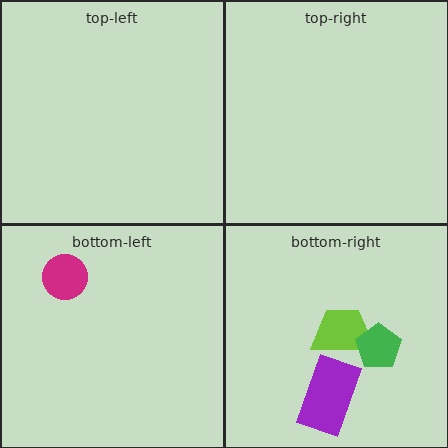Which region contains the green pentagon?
The bottom-right region.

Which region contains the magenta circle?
The bottom-left region.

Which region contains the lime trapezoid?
The bottom-right region.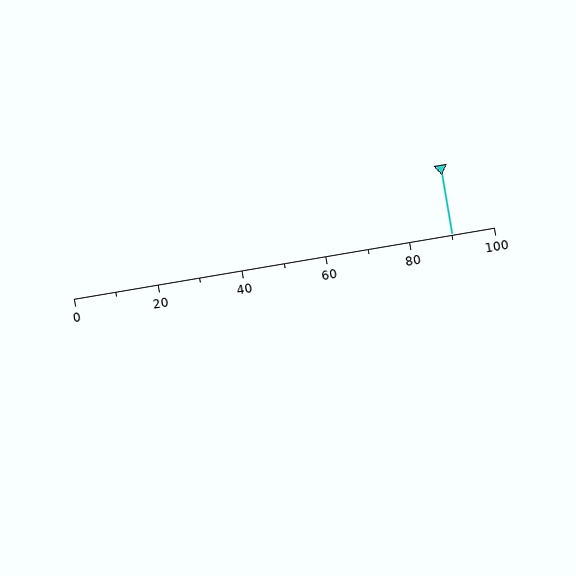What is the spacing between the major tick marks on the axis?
The major ticks are spaced 20 apart.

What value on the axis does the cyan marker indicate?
The marker indicates approximately 90.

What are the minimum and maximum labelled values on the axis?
The axis runs from 0 to 100.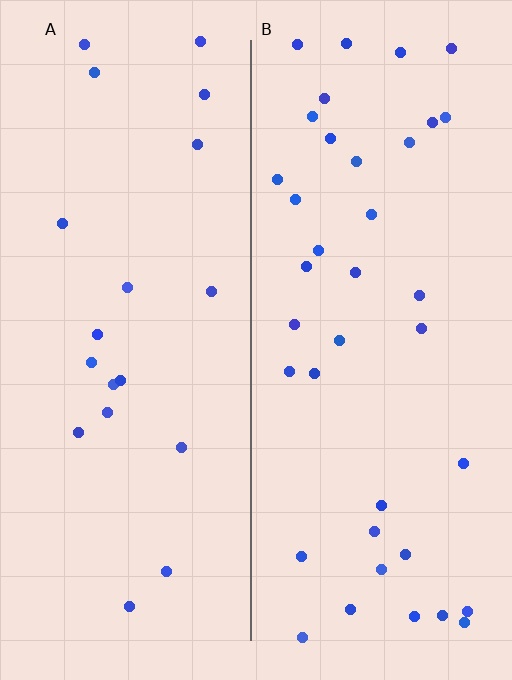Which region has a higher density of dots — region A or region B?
B (the right).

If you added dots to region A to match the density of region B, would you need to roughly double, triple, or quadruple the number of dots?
Approximately double.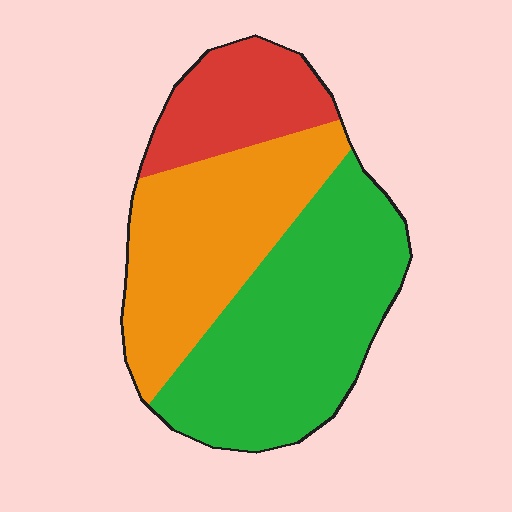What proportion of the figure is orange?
Orange covers 35% of the figure.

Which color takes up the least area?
Red, at roughly 20%.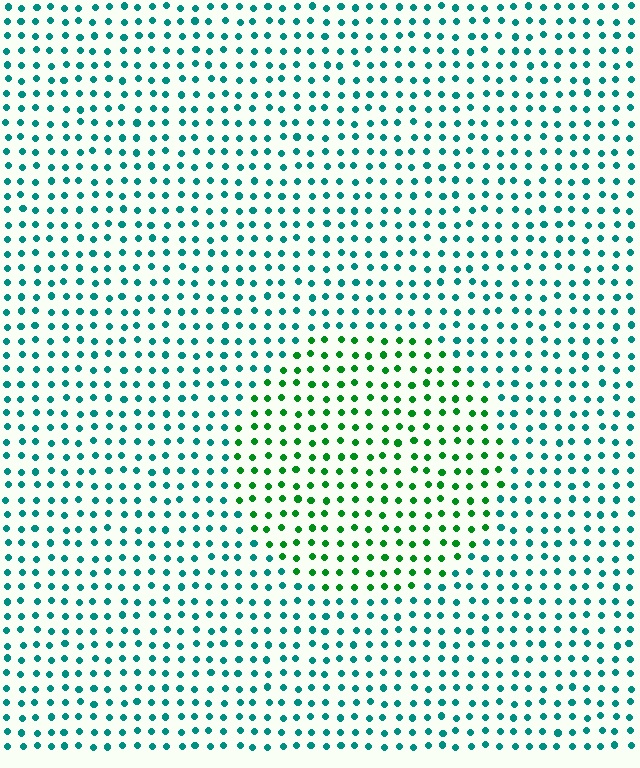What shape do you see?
I see a circle.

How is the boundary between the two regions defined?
The boundary is defined purely by a slight shift in hue (about 44 degrees). Spacing, size, and orientation are identical on both sides.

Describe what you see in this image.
The image is filled with small teal elements in a uniform arrangement. A circle-shaped region is visible where the elements are tinted to a slightly different hue, forming a subtle color boundary.